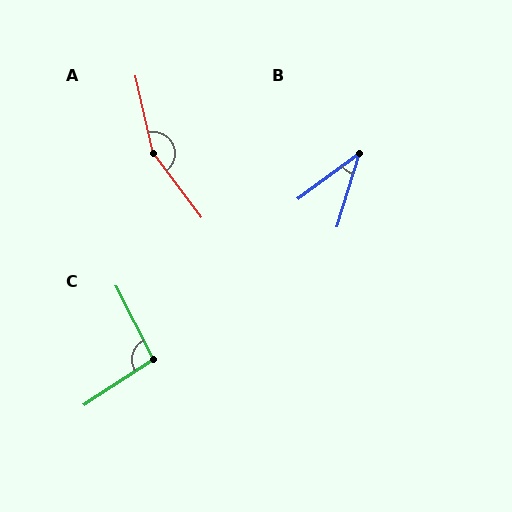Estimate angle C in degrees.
Approximately 96 degrees.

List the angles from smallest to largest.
B (36°), C (96°), A (156°).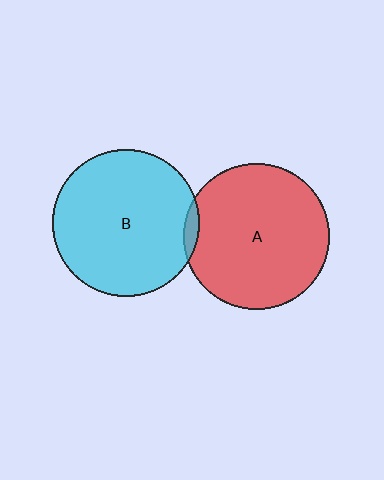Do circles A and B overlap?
Yes.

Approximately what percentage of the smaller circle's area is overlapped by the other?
Approximately 5%.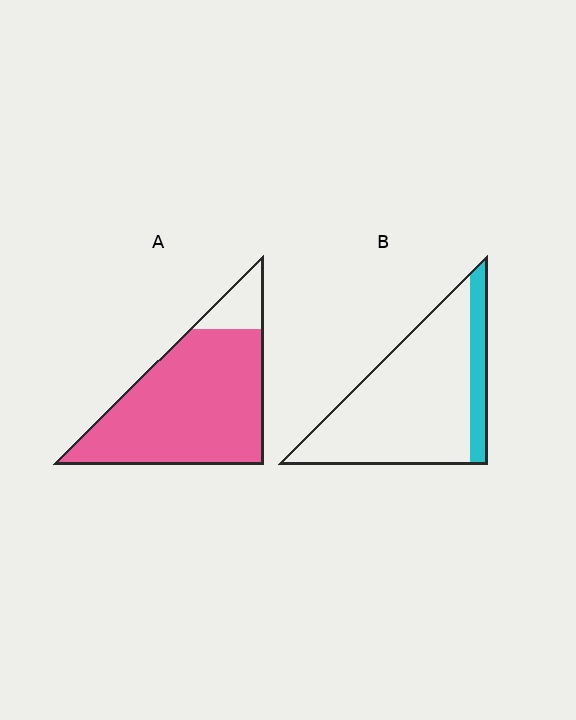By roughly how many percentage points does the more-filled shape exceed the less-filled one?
By roughly 70 percentage points (A over B).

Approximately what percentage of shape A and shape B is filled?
A is approximately 90% and B is approximately 15%.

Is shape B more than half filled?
No.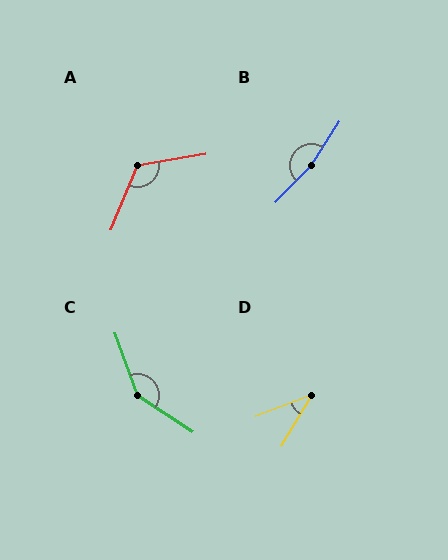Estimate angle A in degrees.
Approximately 121 degrees.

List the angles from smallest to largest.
D (38°), A (121°), C (143°), B (168°).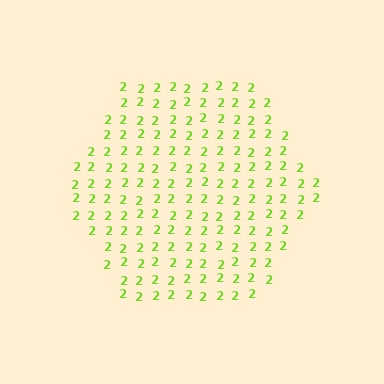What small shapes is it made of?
It is made of small digit 2's.